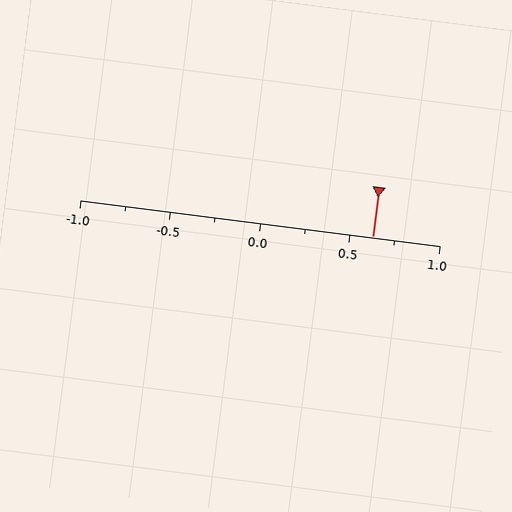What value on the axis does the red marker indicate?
The marker indicates approximately 0.62.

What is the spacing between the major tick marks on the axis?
The major ticks are spaced 0.5 apart.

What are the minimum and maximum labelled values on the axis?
The axis runs from -1.0 to 1.0.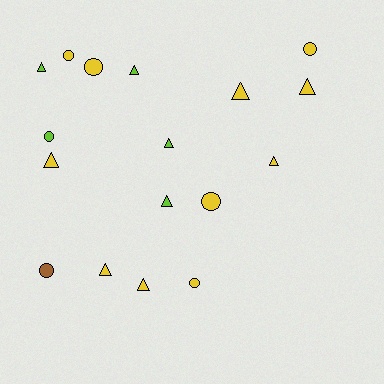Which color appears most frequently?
Yellow, with 11 objects.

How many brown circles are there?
There is 1 brown circle.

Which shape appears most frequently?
Triangle, with 10 objects.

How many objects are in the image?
There are 17 objects.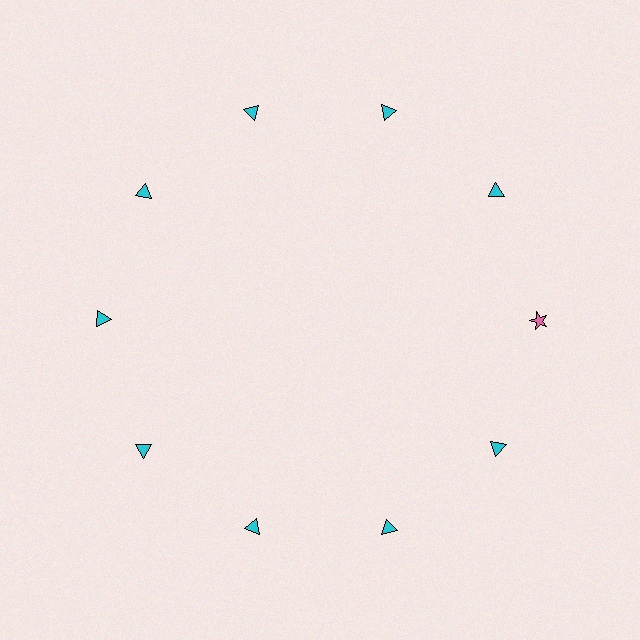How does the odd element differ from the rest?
It differs in both color (pink instead of cyan) and shape (star instead of triangle).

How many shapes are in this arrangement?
There are 10 shapes arranged in a ring pattern.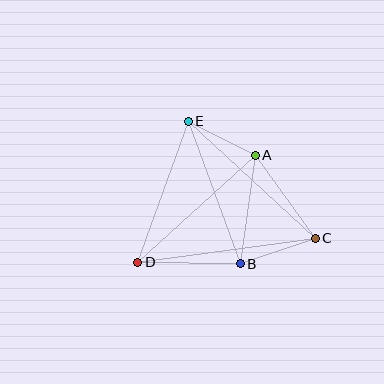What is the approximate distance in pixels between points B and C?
The distance between B and C is approximately 79 pixels.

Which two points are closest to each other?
Points A and E are closest to each other.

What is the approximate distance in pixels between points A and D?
The distance between A and D is approximately 159 pixels.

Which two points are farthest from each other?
Points C and D are farthest from each other.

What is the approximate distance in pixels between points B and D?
The distance between B and D is approximately 103 pixels.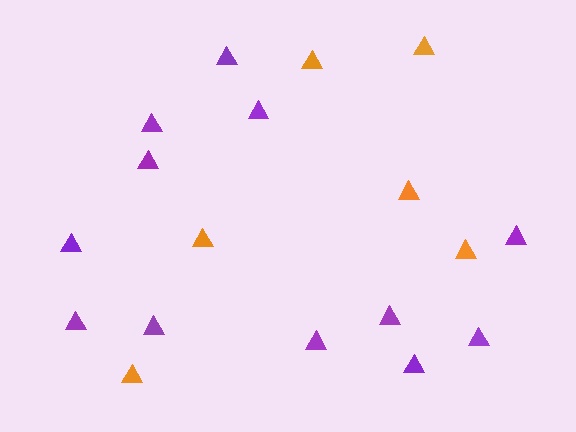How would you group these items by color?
There are 2 groups: one group of orange triangles (6) and one group of purple triangles (12).